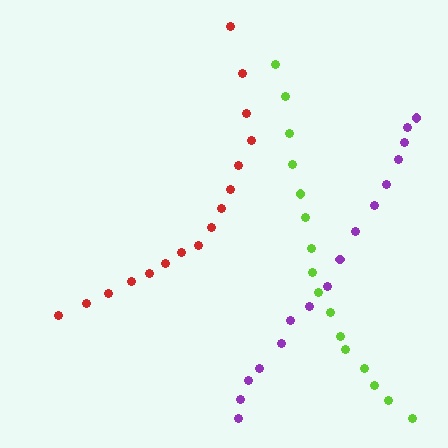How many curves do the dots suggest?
There are 3 distinct paths.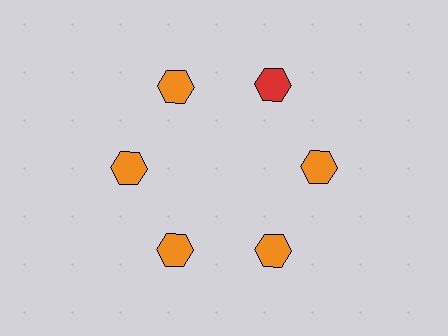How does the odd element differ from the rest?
It has a different color: red instead of orange.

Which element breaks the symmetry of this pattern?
The red hexagon at roughly the 1 o'clock position breaks the symmetry. All other shapes are orange hexagons.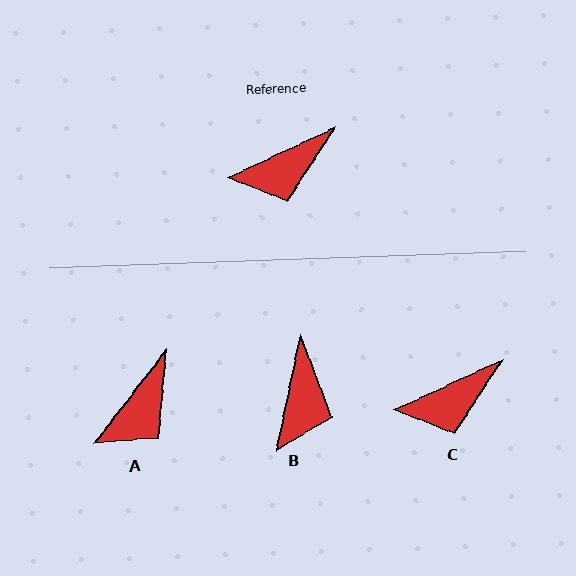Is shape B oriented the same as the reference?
No, it is off by about 53 degrees.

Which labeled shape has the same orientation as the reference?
C.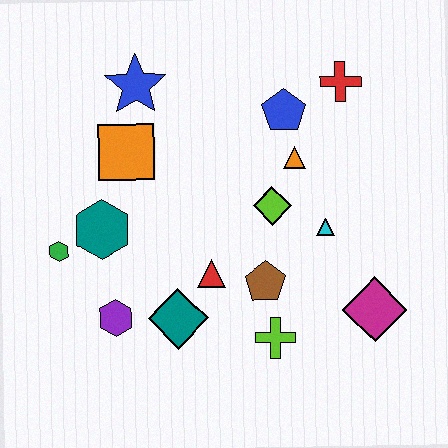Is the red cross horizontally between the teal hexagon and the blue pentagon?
No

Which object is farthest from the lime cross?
The blue star is farthest from the lime cross.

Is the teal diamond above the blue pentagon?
No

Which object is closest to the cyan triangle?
The lime diamond is closest to the cyan triangle.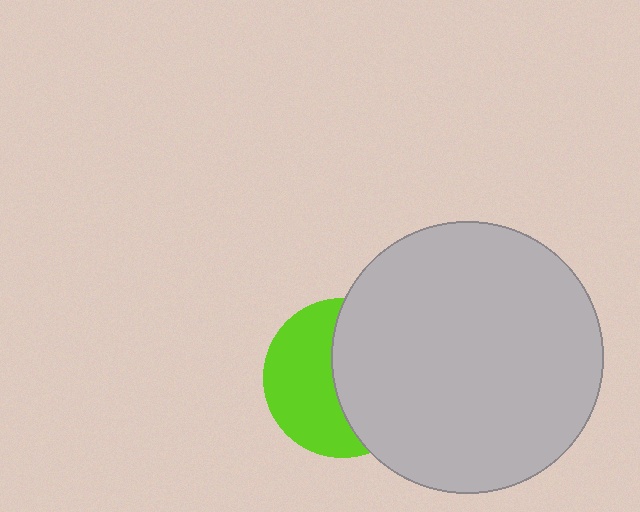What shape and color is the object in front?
The object in front is a light gray circle.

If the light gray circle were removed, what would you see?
You would see the complete lime circle.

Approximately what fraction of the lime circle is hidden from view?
Roughly 51% of the lime circle is hidden behind the light gray circle.